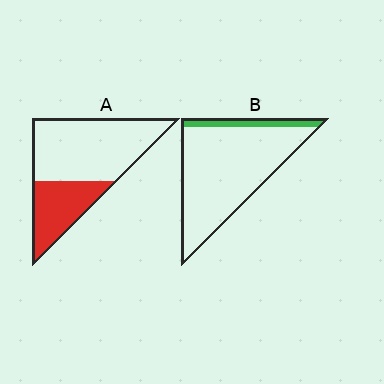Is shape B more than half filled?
No.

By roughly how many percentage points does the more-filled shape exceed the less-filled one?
By roughly 20 percentage points (A over B).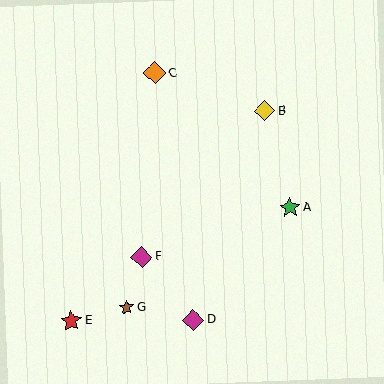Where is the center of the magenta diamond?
The center of the magenta diamond is at (142, 257).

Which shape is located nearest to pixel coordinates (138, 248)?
The magenta diamond (labeled F) at (142, 257) is nearest to that location.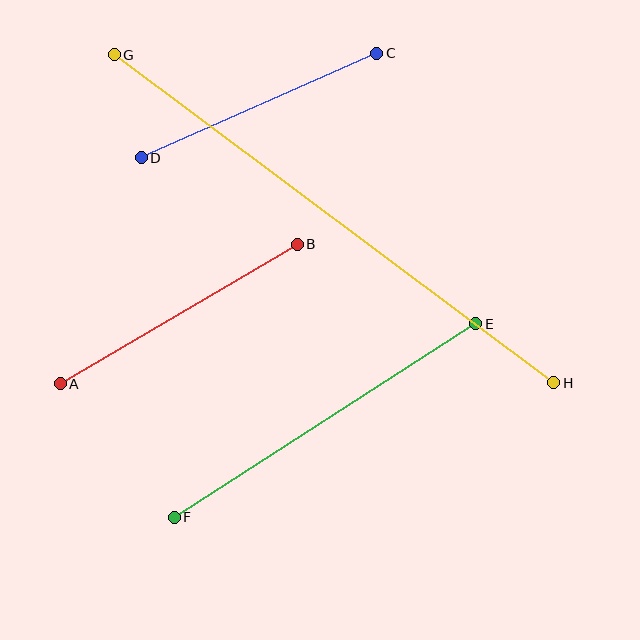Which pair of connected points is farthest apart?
Points G and H are farthest apart.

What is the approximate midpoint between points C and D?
The midpoint is at approximately (259, 105) pixels.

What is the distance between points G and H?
The distance is approximately 548 pixels.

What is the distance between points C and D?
The distance is approximately 258 pixels.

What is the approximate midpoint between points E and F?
The midpoint is at approximately (325, 421) pixels.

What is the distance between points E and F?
The distance is approximately 358 pixels.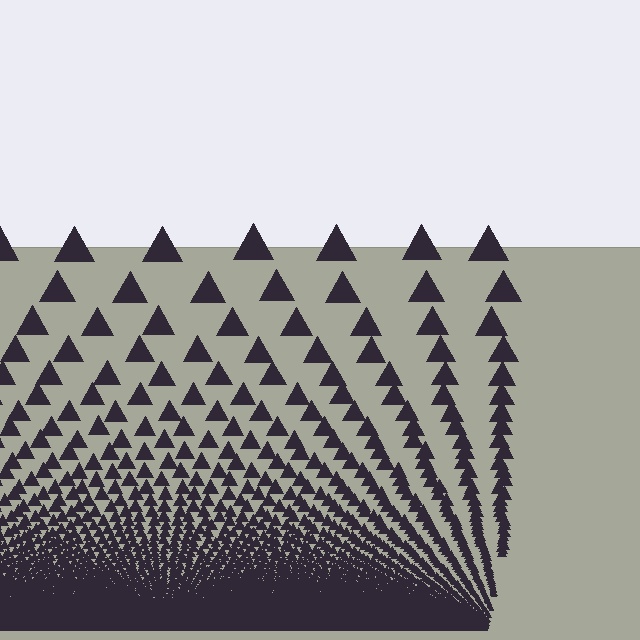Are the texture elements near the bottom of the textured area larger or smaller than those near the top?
Smaller. The gradient is inverted — elements near the bottom are smaller and denser.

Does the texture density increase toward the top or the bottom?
Density increases toward the bottom.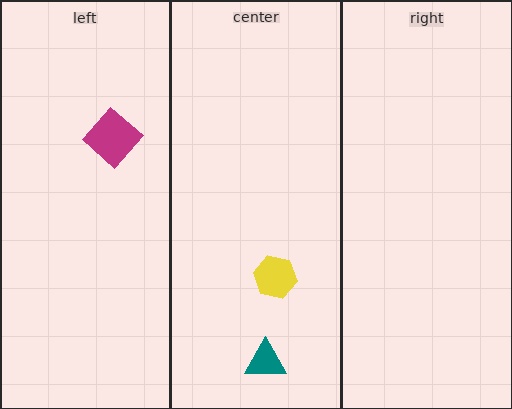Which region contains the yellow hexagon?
The center region.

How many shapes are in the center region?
2.